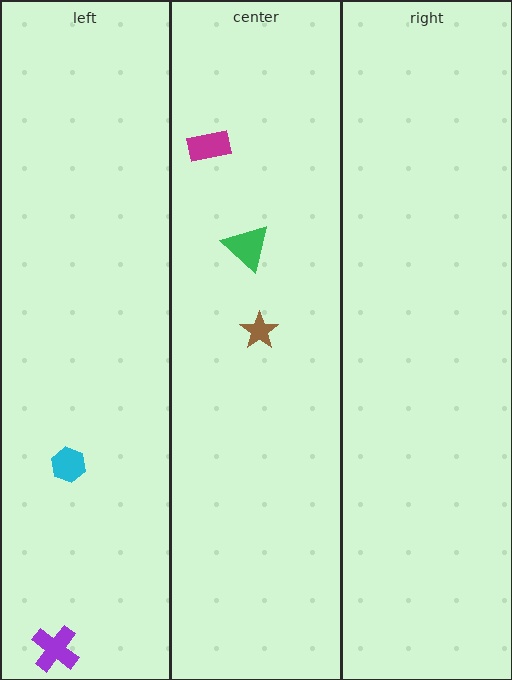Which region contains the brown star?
The center region.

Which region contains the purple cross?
The left region.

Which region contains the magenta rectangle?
The center region.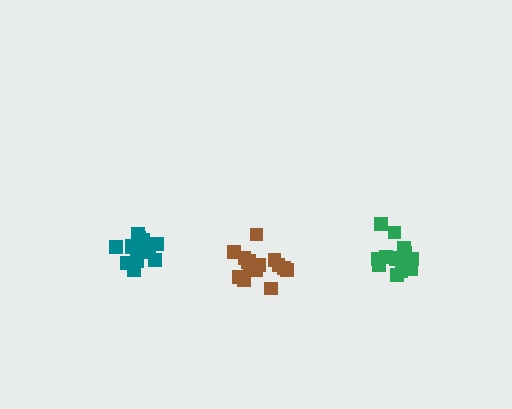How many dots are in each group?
Group 1: 16 dots, Group 2: 16 dots, Group 3: 16 dots (48 total).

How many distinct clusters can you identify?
There are 3 distinct clusters.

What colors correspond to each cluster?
The clusters are colored: green, teal, brown.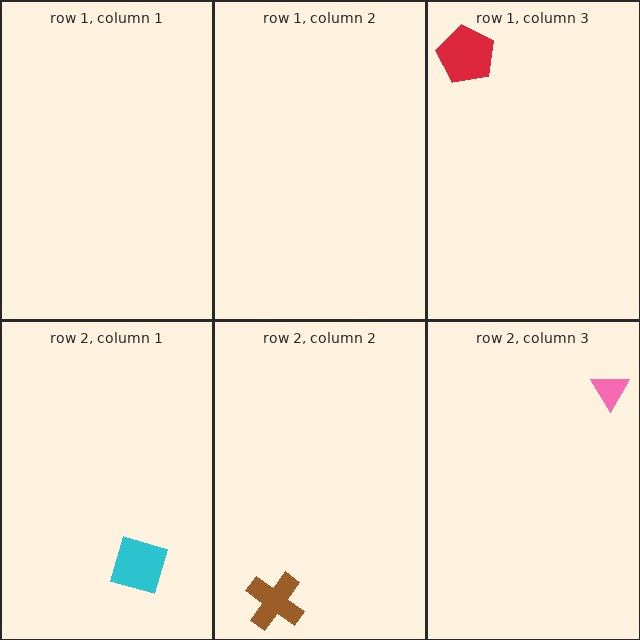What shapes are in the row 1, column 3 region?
The red pentagon.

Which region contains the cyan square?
The row 2, column 1 region.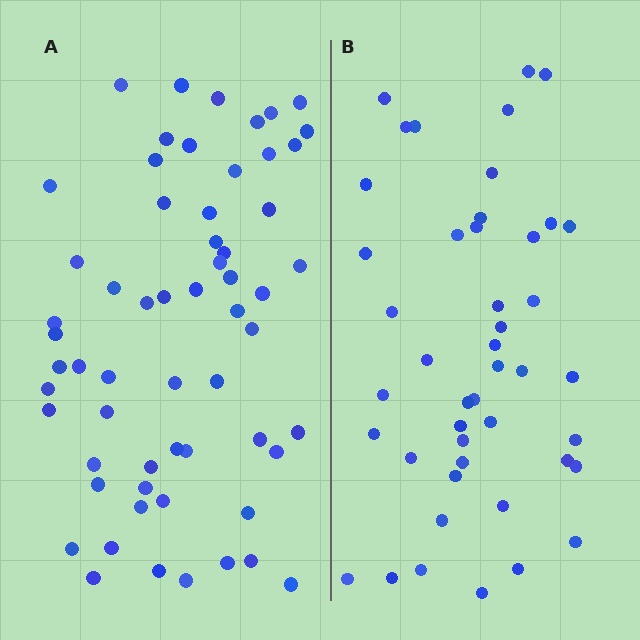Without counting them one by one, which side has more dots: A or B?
Region A (the left region) has more dots.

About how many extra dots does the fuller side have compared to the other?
Region A has approximately 15 more dots than region B.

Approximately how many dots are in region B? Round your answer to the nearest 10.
About 40 dots. (The exact count is 45, which rounds to 40.)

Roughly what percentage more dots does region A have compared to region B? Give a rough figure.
About 35% more.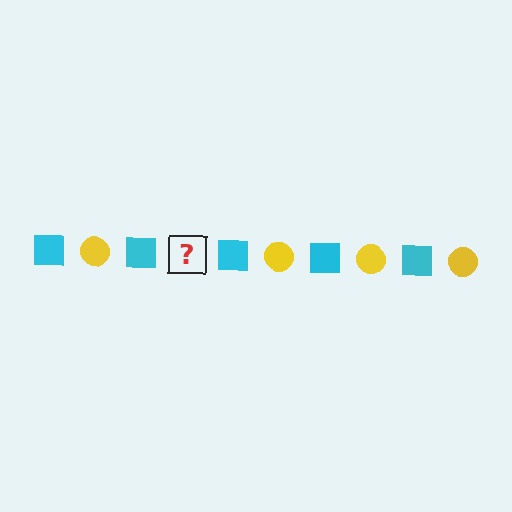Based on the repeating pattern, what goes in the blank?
The blank should be a yellow circle.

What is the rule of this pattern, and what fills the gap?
The rule is that the pattern alternates between cyan square and yellow circle. The gap should be filled with a yellow circle.